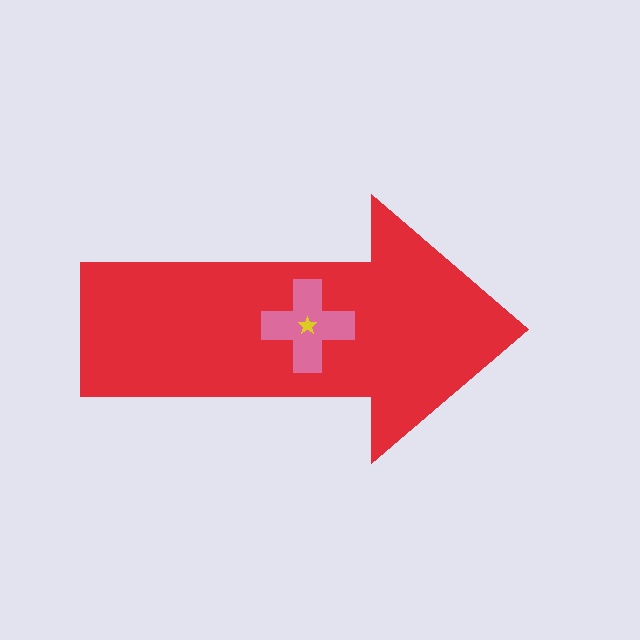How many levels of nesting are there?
3.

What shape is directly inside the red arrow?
The pink cross.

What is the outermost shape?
The red arrow.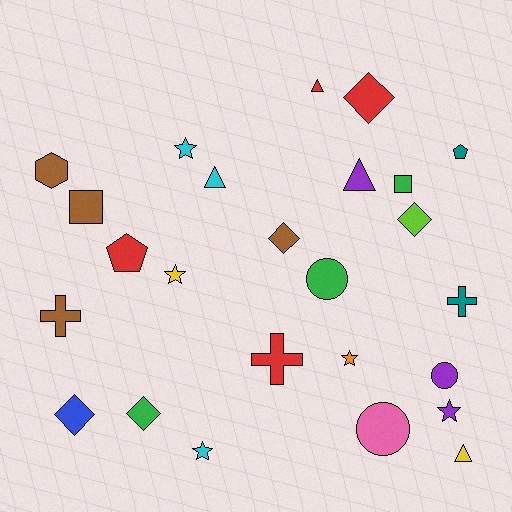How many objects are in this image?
There are 25 objects.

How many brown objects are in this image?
There are 4 brown objects.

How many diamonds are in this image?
There are 5 diamonds.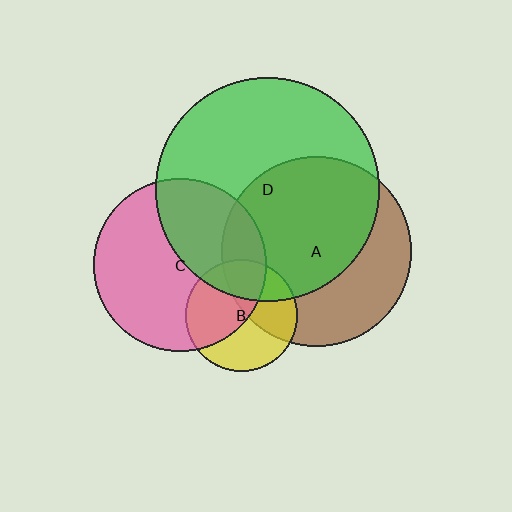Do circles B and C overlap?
Yes.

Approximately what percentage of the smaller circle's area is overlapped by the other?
Approximately 50%.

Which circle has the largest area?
Circle D (green).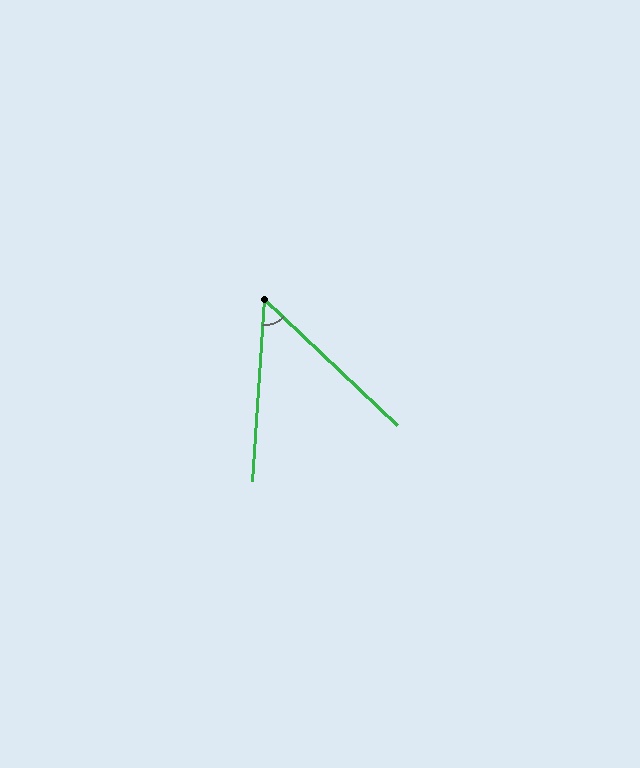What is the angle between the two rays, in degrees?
Approximately 50 degrees.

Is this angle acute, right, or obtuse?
It is acute.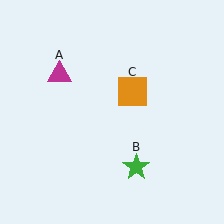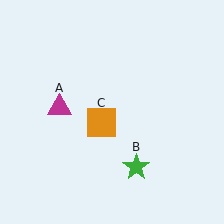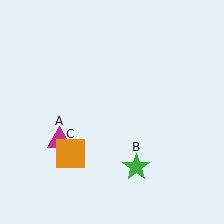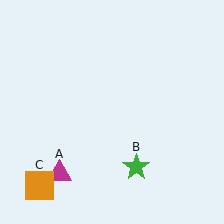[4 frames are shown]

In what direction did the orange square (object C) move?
The orange square (object C) moved down and to the left.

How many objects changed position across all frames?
2 objects changed position: magenta triangle (object A), orange square (object C).